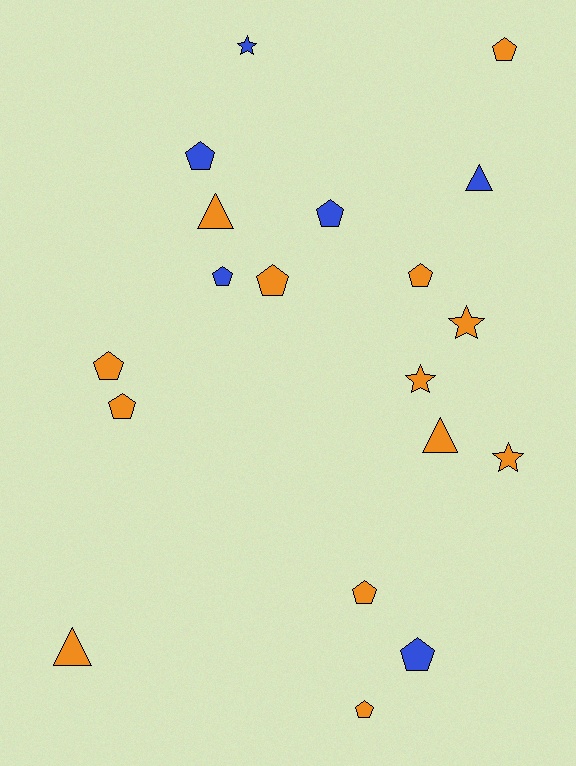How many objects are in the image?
There are 19 objects.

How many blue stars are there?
There is 1 blue star.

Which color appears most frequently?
Orange, with 13 objects.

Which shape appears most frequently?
Pentagon, with 11 objects.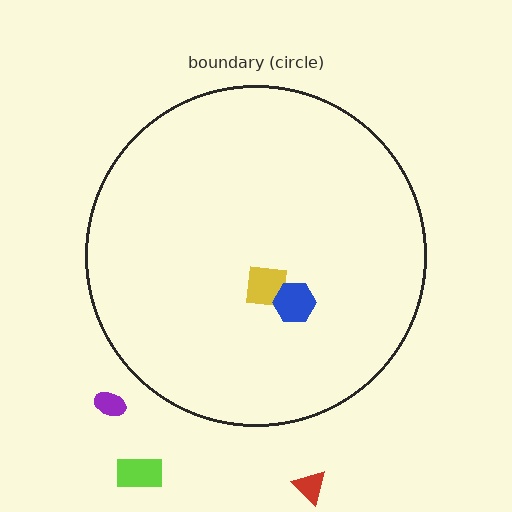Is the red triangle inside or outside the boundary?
Outside.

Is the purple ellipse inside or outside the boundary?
Outside.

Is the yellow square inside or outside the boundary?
Inside.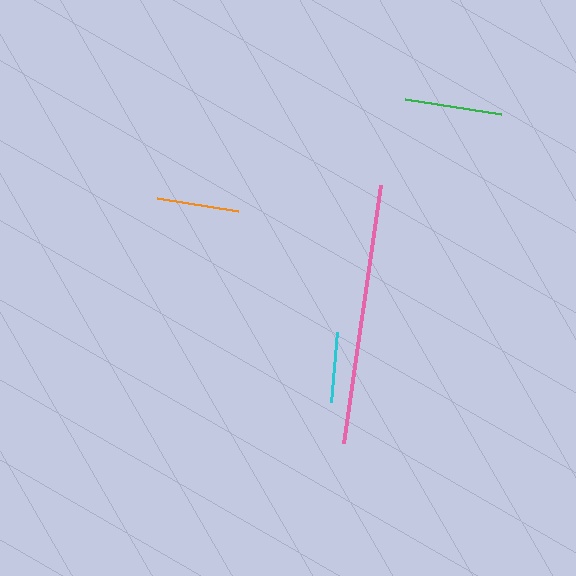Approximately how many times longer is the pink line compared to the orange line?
The pink line is approximately 3.2 times the length of the orange line.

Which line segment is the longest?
The pink line is the longest at approximately 260 pixels.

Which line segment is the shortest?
The cyan line is the shortest at approximately 70 pixels.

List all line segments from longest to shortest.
From longest to shortest: pink, green, orange, cyan.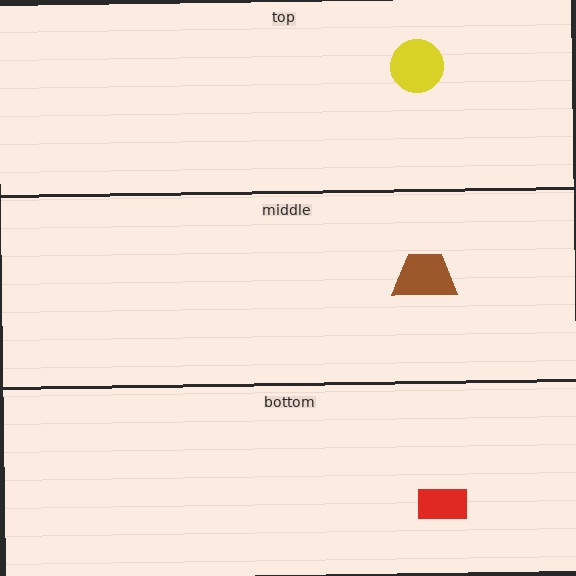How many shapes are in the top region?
1.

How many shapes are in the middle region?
1.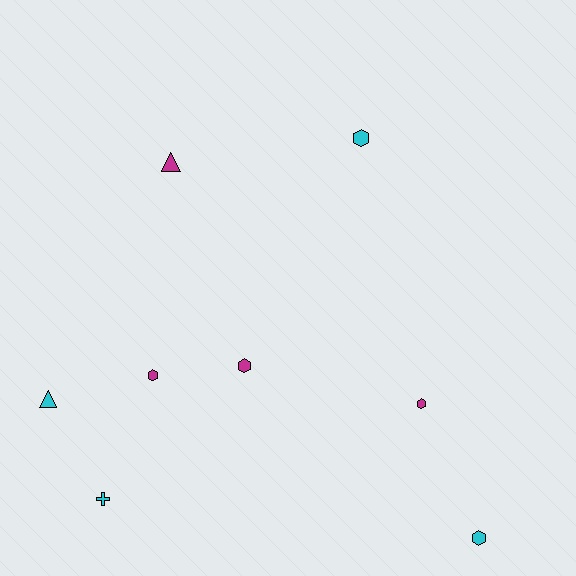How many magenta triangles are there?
There is 1 magenta triangle.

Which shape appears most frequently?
Hexagon, with 5 objects.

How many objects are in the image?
There are 8 objects.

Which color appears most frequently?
Cyan, with 4 objects.